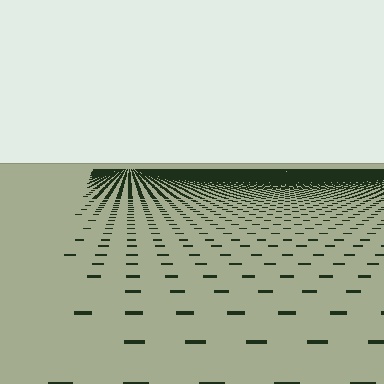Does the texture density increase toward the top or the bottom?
Density increases toward the top.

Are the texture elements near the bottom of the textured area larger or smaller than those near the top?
Larger. Near the bottom, elements are closer to the viewer and appear at a bigger on-screen size.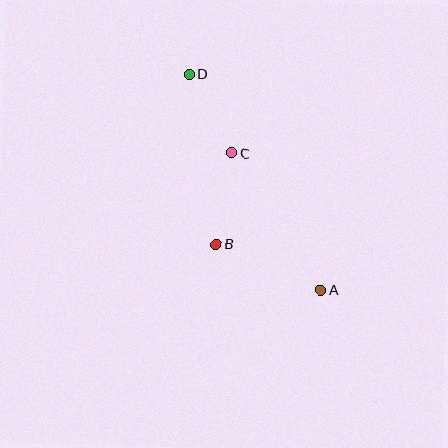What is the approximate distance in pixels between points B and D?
The distance between B and D is approximately 172 pixels.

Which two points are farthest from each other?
Points A and D are farthest from each other.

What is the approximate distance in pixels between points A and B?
The distance between A and B is approximately 114 pixels.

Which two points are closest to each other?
Points C and D are closest to each other.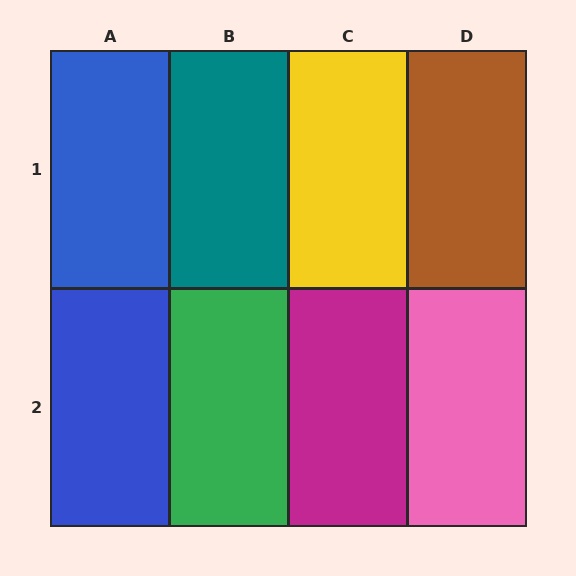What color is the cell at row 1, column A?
Blue.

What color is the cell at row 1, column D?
Brown.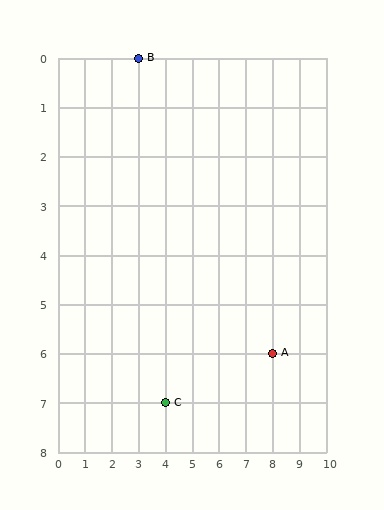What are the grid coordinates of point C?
Point C is at grid coordinates (4, 7).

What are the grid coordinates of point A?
Point A is at grid coordinates (8, 6).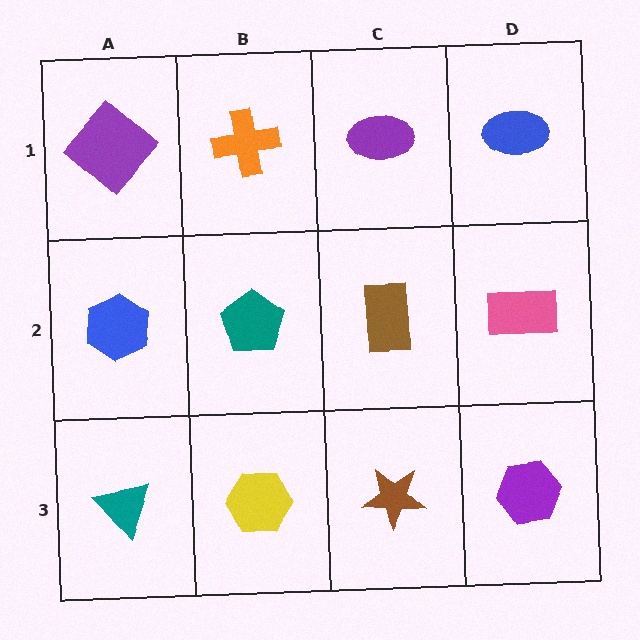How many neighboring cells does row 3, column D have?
2.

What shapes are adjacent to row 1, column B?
A teal pentagon (row 2, column B), a purple diamond (row 1, column A), a purple ellipse (row 1, column C).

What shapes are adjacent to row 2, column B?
An orange cross (row 1, column B), a yellow hexagon (row 3, column B), a blue hexagon (row 2, column A), a brown rectangle (row 2, column C).